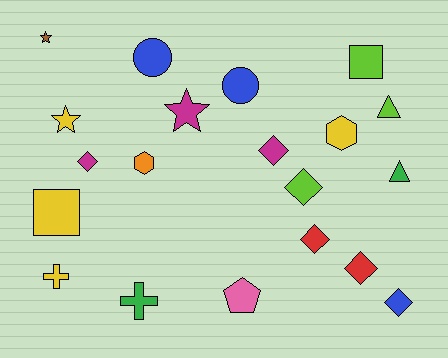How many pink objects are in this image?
There is 1 pink object.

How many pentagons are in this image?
There is 1 pentagon.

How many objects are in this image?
There are 20 objects.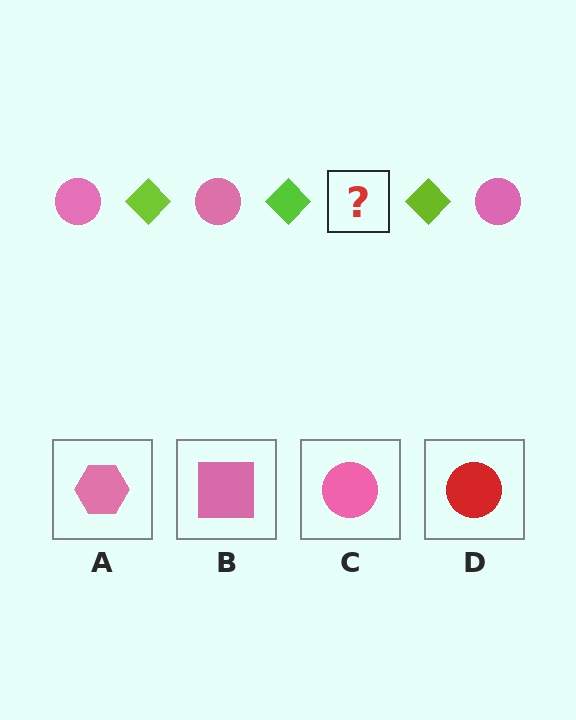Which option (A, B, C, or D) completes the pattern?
C.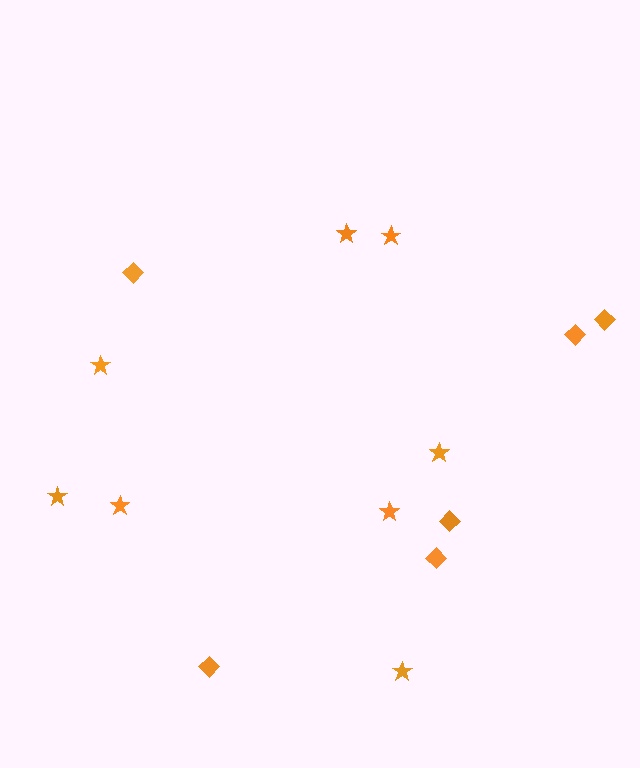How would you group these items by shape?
There are 2 groups: one group of diamonds (6) and one group of stars (8).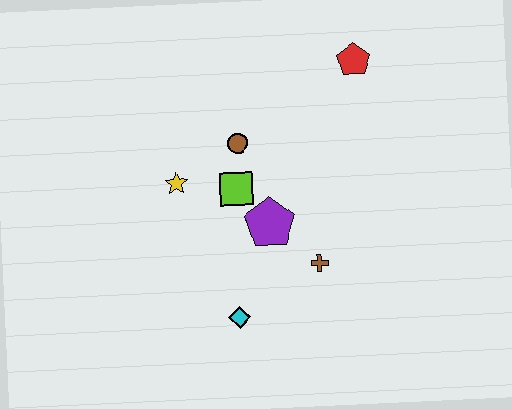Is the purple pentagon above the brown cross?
Yes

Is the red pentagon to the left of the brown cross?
No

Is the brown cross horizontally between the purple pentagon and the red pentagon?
Yes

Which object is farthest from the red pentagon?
The cyan diamond is farthest from the red pentagon.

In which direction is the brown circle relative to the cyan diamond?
The brown circle is above the cyan diamond.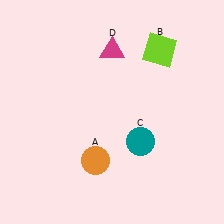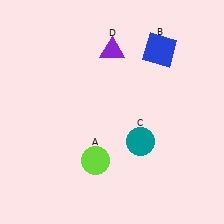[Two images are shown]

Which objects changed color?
A changed from orange to lime. B changed from lime to blue. D changed from magenta to purple.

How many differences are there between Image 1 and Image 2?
There are 3 differences between the two images.